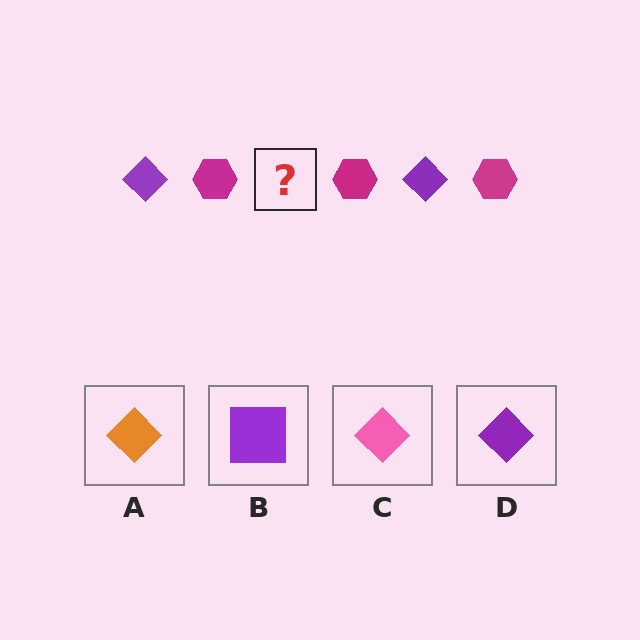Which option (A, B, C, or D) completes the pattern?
D.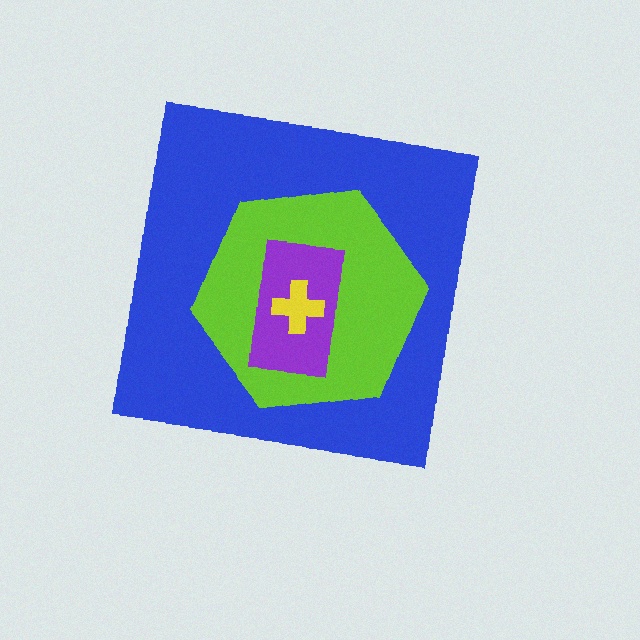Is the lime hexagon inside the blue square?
Yes.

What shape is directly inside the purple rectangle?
The yellow cross.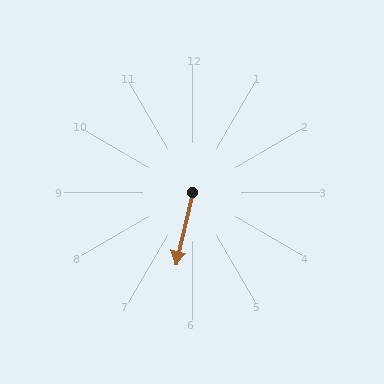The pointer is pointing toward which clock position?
Roughly 6 o'clock.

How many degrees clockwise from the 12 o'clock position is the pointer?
Approximately 193 degrees.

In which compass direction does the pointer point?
South.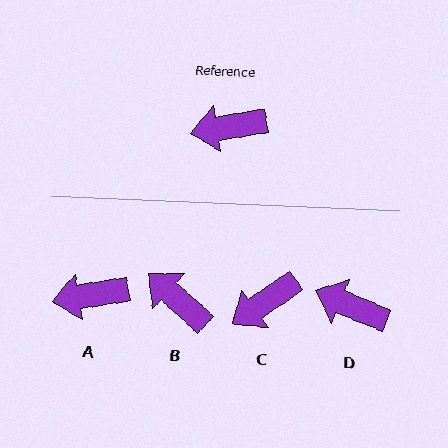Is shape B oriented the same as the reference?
No, it is off by about 51 degrees.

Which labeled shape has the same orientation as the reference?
A.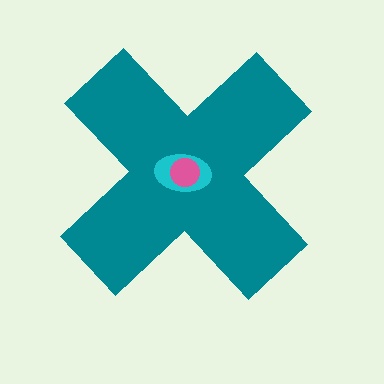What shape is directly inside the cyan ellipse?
The pink circle.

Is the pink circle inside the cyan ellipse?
Yes.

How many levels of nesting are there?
3.